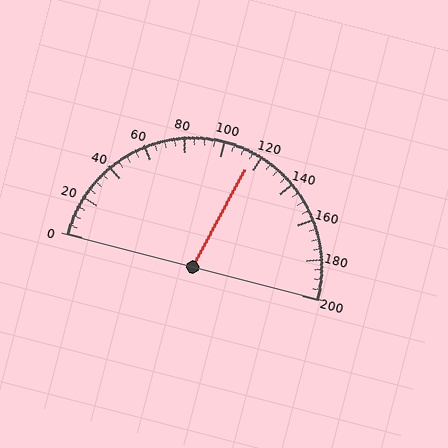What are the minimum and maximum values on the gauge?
The gauge ranges from 0 to 200.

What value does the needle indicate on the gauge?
The needle indicates approximately 115.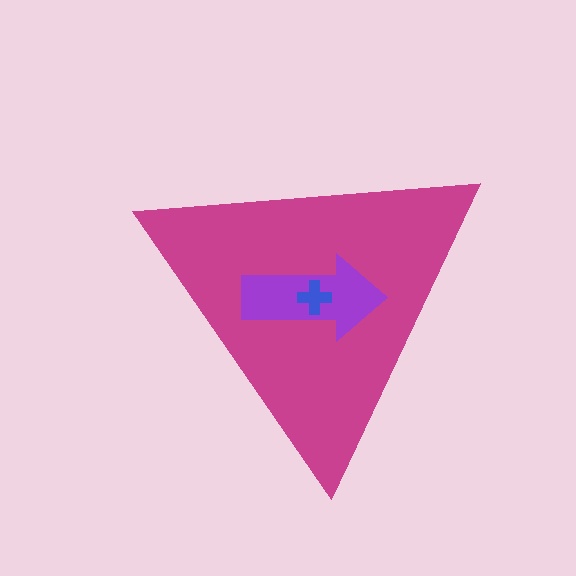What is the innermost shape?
The blue cross.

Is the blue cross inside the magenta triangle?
Yes.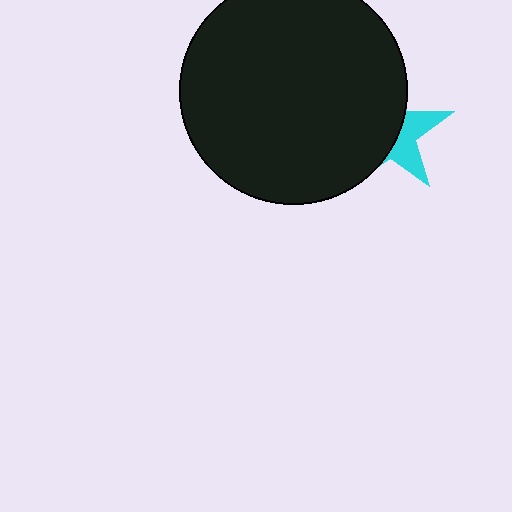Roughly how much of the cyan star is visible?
A small part of it is visible (roughly 36%).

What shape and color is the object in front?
The object in front is a black circle.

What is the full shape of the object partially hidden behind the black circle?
The partially hidden object is a cyan star.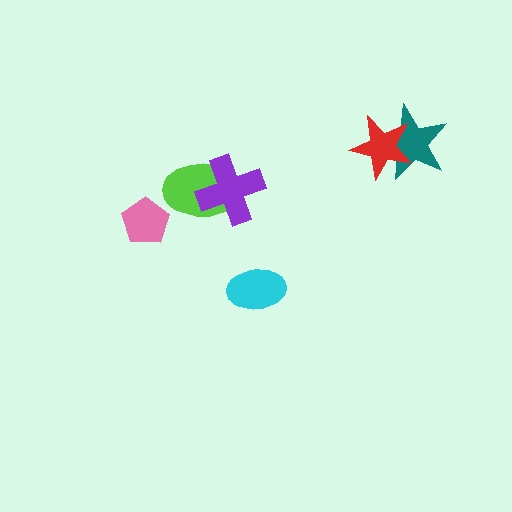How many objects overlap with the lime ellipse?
1 object overlaps with the lime ellipse.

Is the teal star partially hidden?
Yes, it is partially covered by another shape.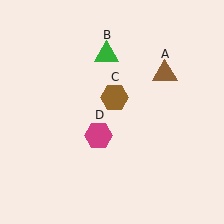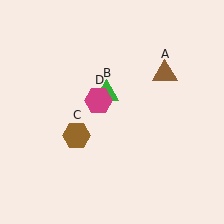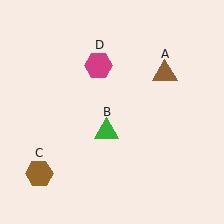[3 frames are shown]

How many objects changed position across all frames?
3 objects changed position: green triangle (object B), brown hexagon (object C), magenta hexagon (object D).